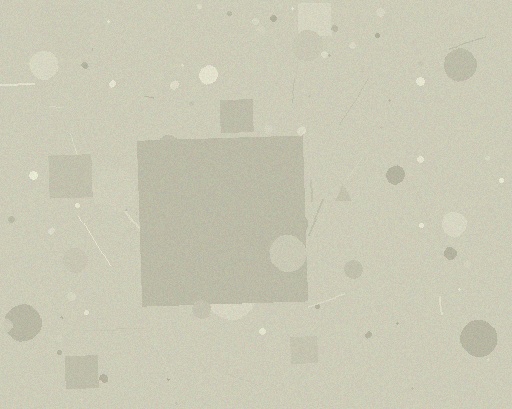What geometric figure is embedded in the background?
A square is embedded in the background.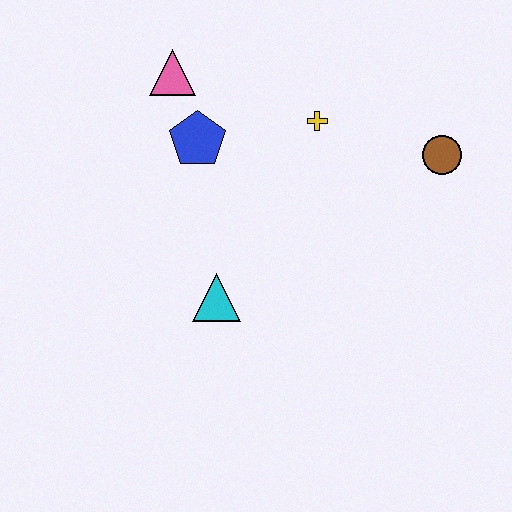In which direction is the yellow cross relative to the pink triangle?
The yellow cross is to the right of the pink triangle.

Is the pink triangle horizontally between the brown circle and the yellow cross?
No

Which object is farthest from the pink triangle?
The brown circle is farthest from the pink triangle.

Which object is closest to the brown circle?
The yellow cross is closest to the brown circle.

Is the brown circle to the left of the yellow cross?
No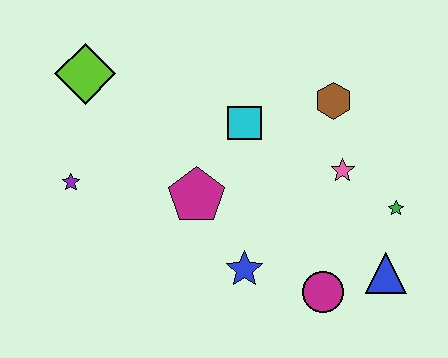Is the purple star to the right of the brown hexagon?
No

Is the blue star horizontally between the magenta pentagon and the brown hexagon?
Yes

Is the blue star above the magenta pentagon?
No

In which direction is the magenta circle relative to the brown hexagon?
The magenta circle is below the brown hexagon.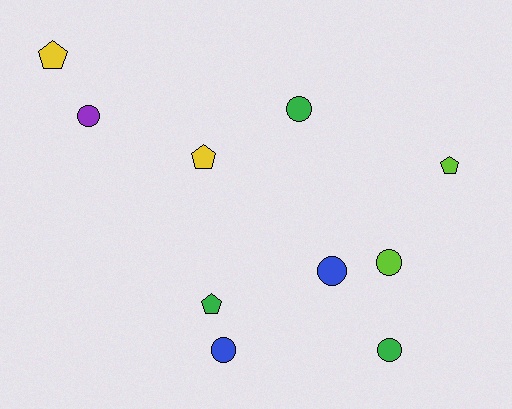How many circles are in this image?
There are 6 circles.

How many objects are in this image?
There are 10 objects.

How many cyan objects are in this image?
There are no cyan objects.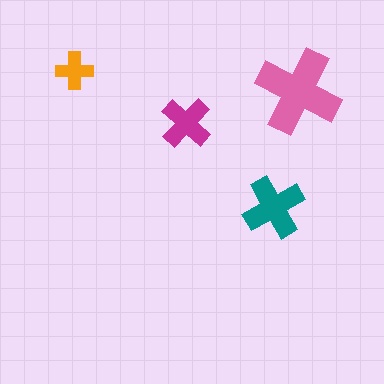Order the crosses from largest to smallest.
the pink one, the teal one, the magenta one, the orange one.